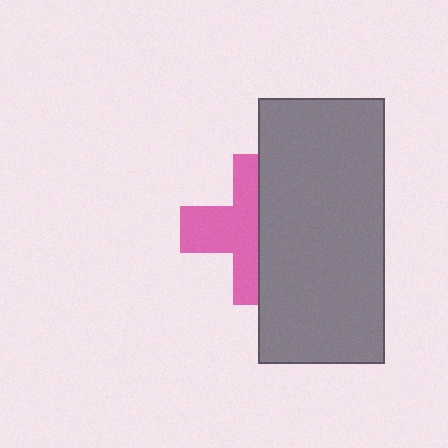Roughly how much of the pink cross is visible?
About half of it is visible (roughly 52%).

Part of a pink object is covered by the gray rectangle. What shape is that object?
It is a cross.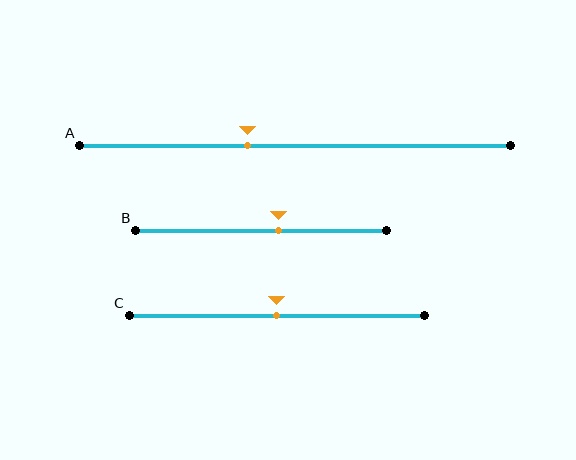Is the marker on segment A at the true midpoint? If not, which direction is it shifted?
No, the marker on segment A is shifted to the left by about 11% of the segment length.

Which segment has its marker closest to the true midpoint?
Segment C has its marker closest to the true midpoint.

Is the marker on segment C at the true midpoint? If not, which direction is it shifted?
Yes, the marker on segment C is at the true midpoint.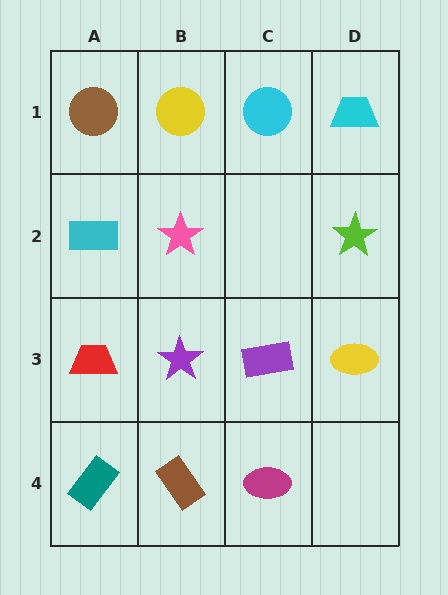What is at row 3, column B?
A purple star.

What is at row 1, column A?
A brown circle.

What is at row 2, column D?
A lime star.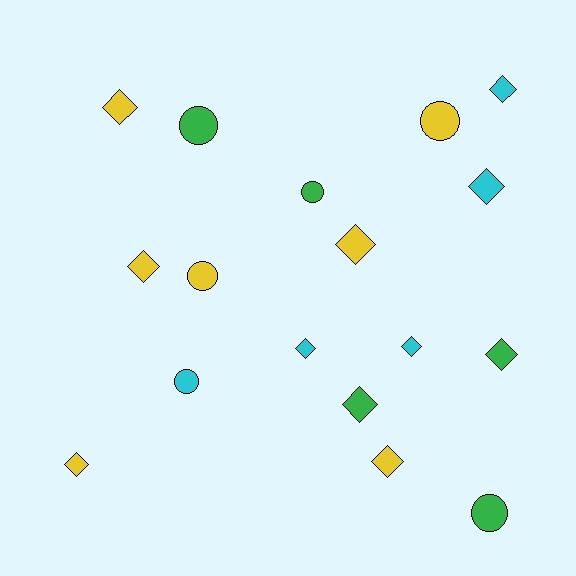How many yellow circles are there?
There are 2 yellow circles.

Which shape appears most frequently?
Diamond, with 11 objects.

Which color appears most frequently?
Yellow, with 7 objects.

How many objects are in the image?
There are 17 objects.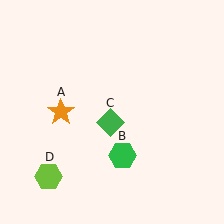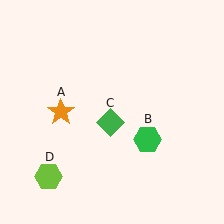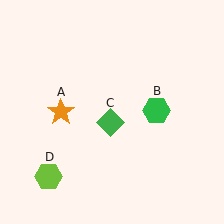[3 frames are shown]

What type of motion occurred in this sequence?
The green hexagon (object B) rotated counterclockwise around the center of the scene.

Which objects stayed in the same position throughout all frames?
Orange star (object A) and green diamond (object C) and lime hexagon (object D) remained stationary.